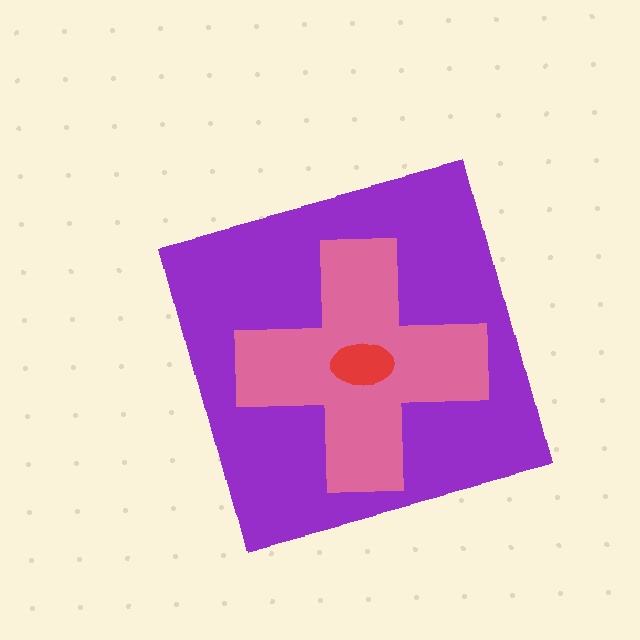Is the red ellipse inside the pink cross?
Yes.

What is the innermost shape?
The red ellipse.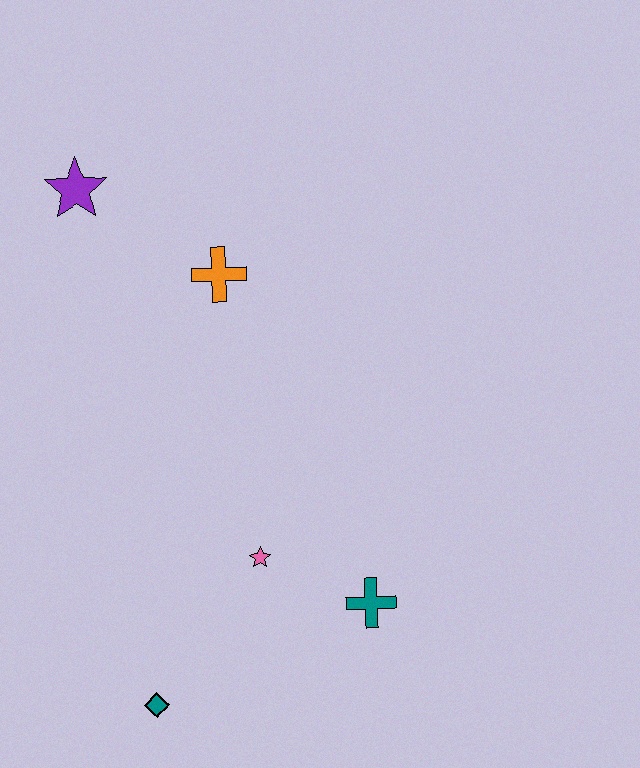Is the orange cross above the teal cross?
Yes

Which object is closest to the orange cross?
The purple star is closest to the orange cross.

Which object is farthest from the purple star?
The teal diamond is farthest from the purple star.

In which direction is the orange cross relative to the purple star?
The orange cross is to the right of the purple star.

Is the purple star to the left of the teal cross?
Yes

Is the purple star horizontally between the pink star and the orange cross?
No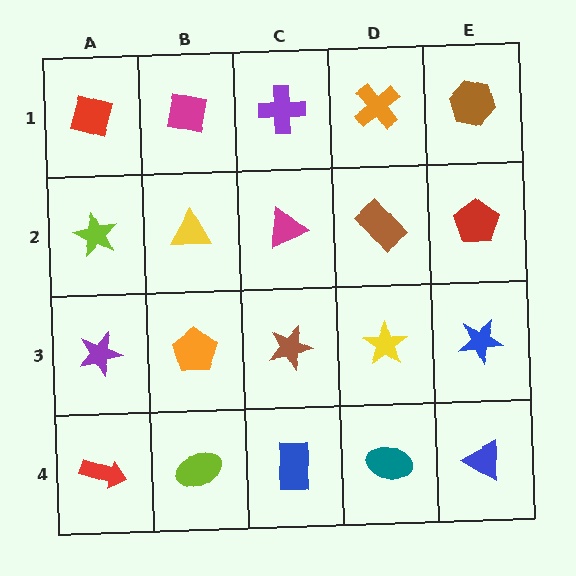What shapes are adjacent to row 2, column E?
A brown hexagon (row 1, column E), a blue star (row 3, column E), a brown rectangle (row 2, column D).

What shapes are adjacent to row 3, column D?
A brown rectangle (row 2, column D), a teal ellipse (row 4, column D), a brown star (row 3, column C), a blue star (row 3, column E).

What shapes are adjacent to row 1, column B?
A yellow triangle (row 2, column B), a red diamond (row 1, column A), a purple cross (row 1, column C).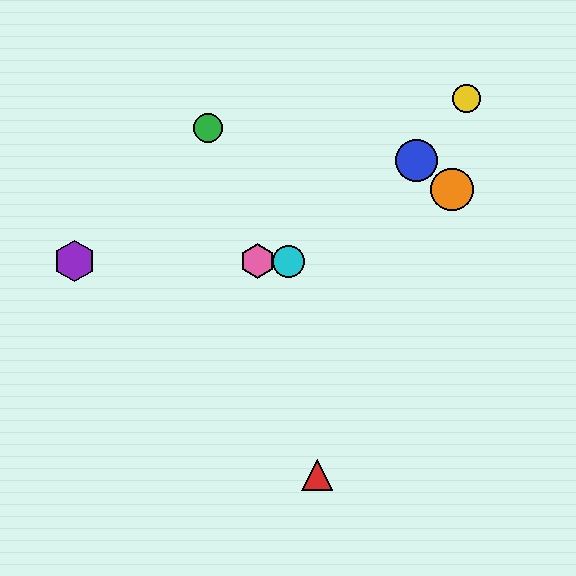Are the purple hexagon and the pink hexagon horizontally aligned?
Yes, both are at y≈261.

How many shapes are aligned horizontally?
3 shapes (the purple hexagon, the cyan circle, the pink hexagon) are aligned horizontally.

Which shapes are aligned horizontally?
The purple hexagon, the cyan circle, the pink hexagon are aligned horizontally.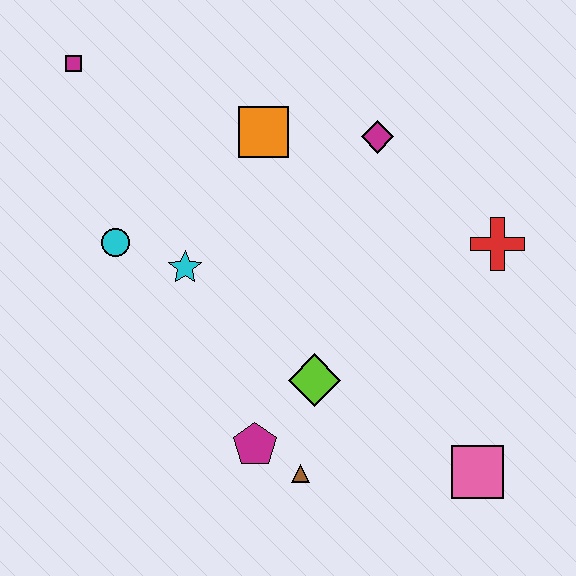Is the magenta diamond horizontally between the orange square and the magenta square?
No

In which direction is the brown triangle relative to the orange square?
The brown triangle is below the orange square.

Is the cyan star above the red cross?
No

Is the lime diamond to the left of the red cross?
Yes